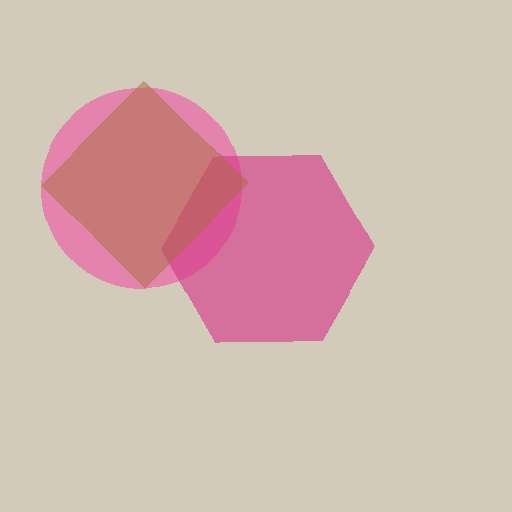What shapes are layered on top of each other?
The layered shapes are: a pink circle, a magenta hexagon, a brown diamond.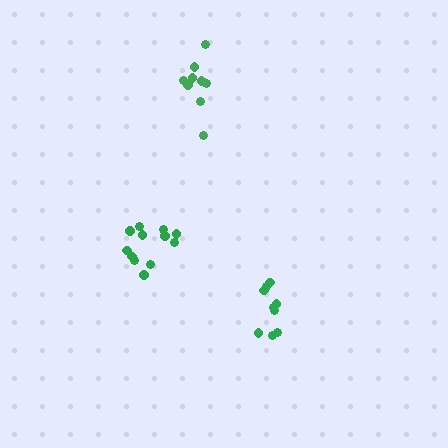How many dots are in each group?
Group 1: 12 dots, Group 2: 9 dots, Group 3: 10 dots (31 total).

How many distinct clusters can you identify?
There are 3 distinct clusters.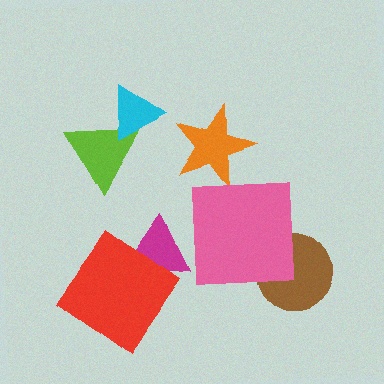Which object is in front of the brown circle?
The pink square is in front of the brown circle.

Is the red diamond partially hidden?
No, no other shape covers it.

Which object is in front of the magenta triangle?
The red diamond is in front of the magenta triangle.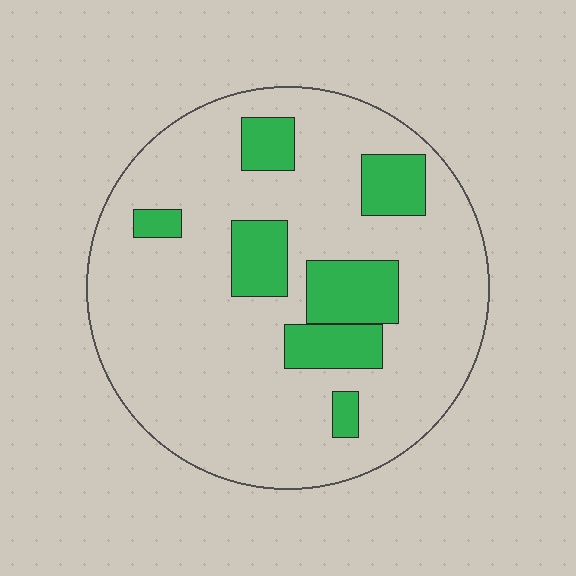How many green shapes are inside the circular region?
7.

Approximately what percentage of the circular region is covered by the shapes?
Approximately 20%.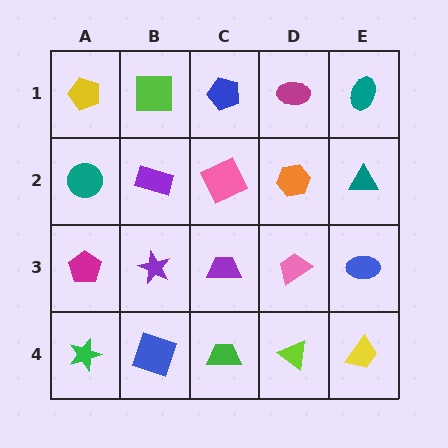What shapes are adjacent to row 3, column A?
A teal circle (row 2, column A), a green star (row 4, column A), a purple star (row 3, column B).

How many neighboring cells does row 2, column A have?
3.